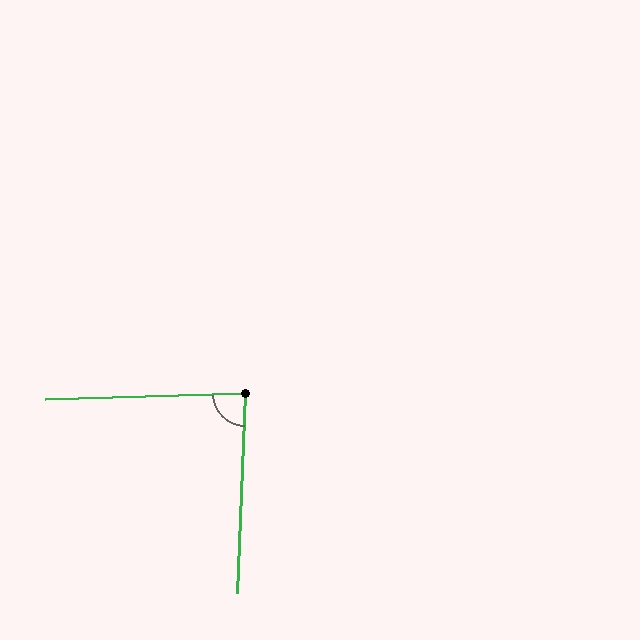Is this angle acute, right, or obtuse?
It is approximately a right angle.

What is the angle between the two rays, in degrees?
Approximately 86 degrees.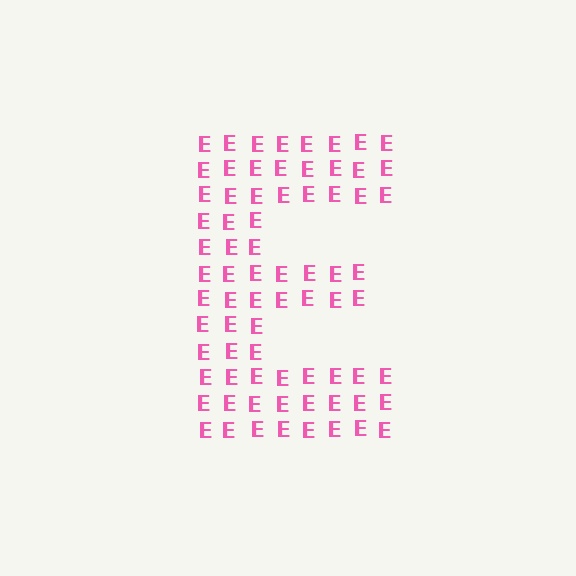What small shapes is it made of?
It is made of small letter E's.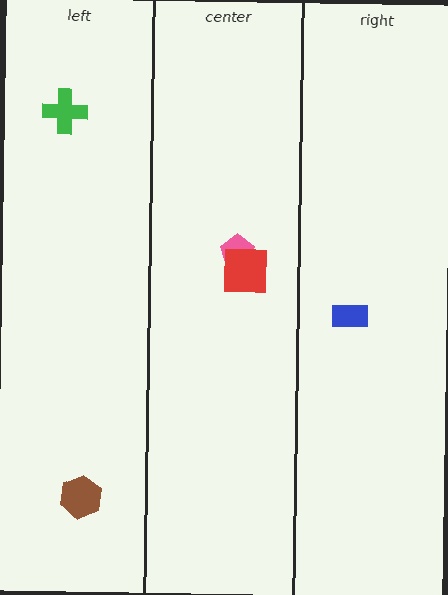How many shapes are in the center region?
2.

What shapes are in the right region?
The blue rectangle.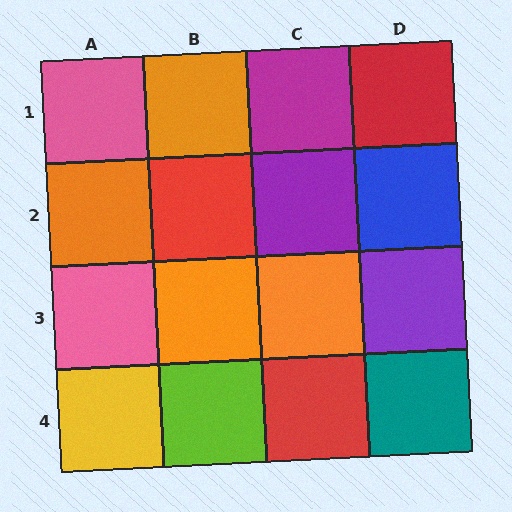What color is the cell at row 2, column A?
Orange.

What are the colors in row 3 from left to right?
Pink, orange, orange, purple.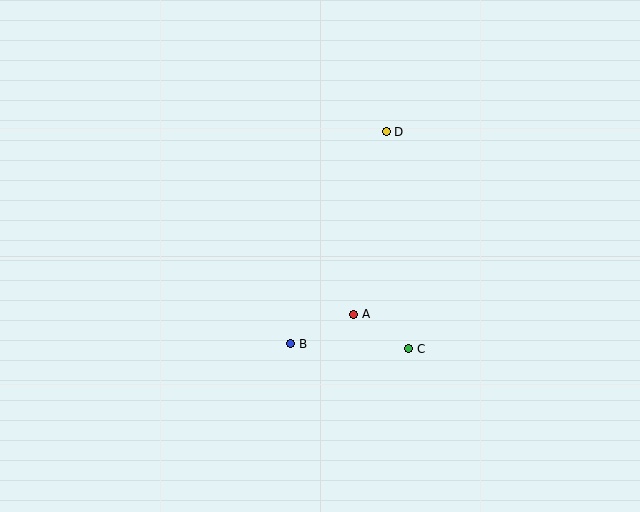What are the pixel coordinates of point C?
Point C is at (409, 349).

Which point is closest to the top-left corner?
Point D is closest to the top-left corner.